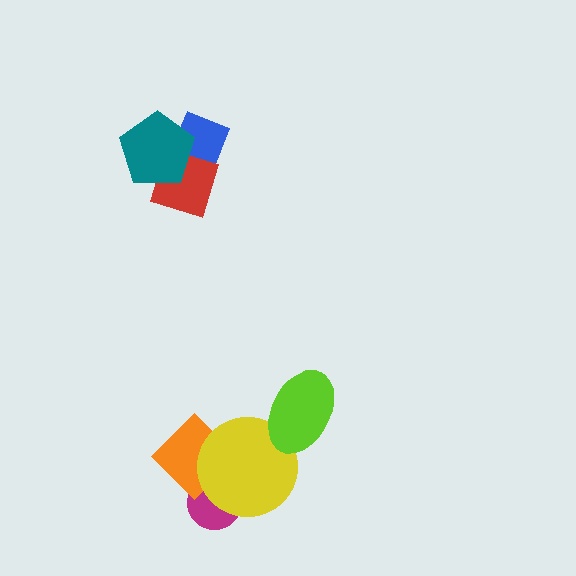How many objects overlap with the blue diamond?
2 objects overlap with the blue diamond.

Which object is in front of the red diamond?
The teal pentagon is in front of the red diamond.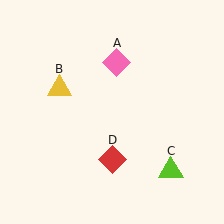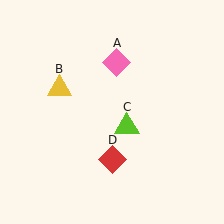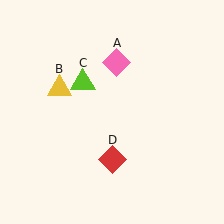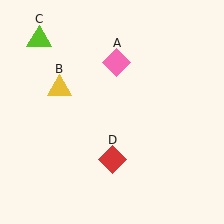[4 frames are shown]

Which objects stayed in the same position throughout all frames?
Pink diamond (object A) and yellow triangle (object B) and red diamond (object D) remained stationary.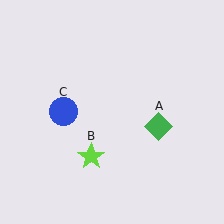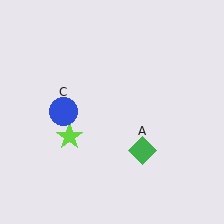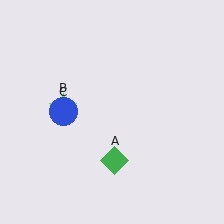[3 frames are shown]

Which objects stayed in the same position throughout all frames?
Blue circle (object C) remained stationary.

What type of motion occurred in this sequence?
The green diamond (object A), lime star (object B) rotated clockwise around the center of the scene.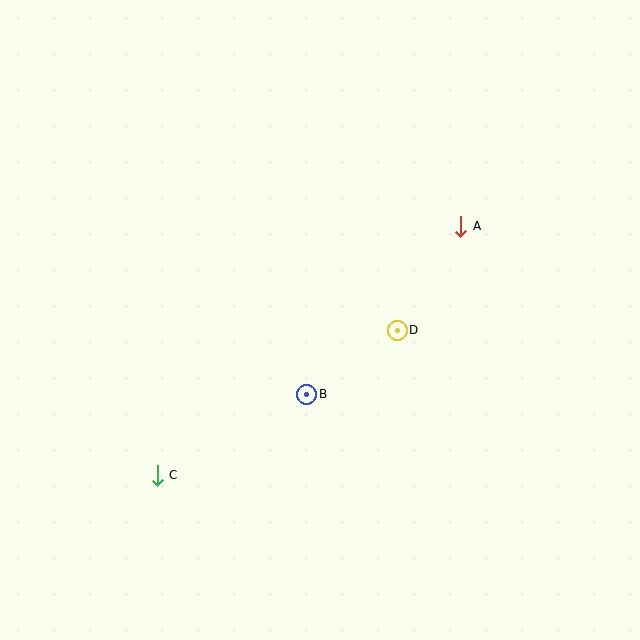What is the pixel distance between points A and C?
The distance between A and C is 393 pixels.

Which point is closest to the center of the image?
Point B at (307, 394) is closest to the center.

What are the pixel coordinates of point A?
Point A is at (461, 226).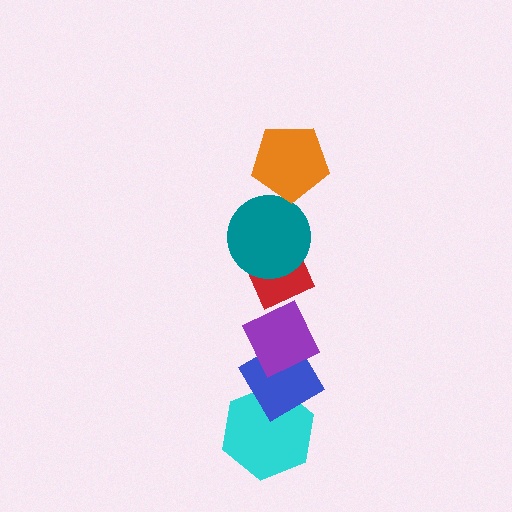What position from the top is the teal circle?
The teal circle is 2nd from the top.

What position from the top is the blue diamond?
The blue diamond is 5th from the top.